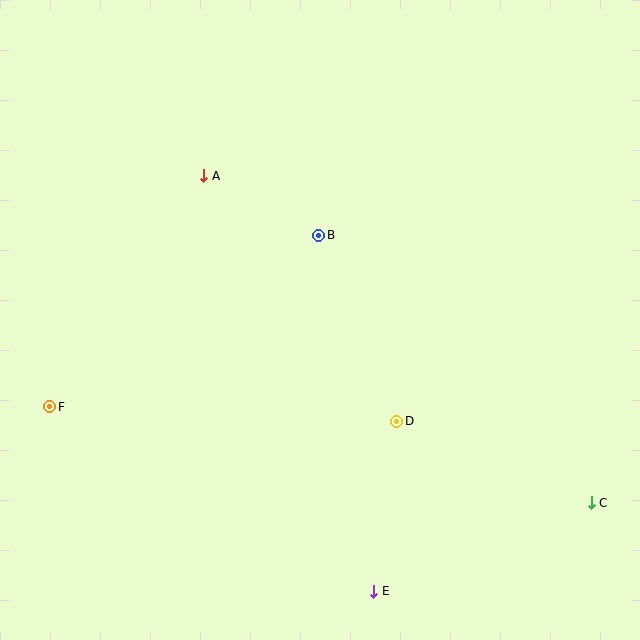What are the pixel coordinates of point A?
Point A is at (204, 176).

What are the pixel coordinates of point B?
Point B is at (319, 235).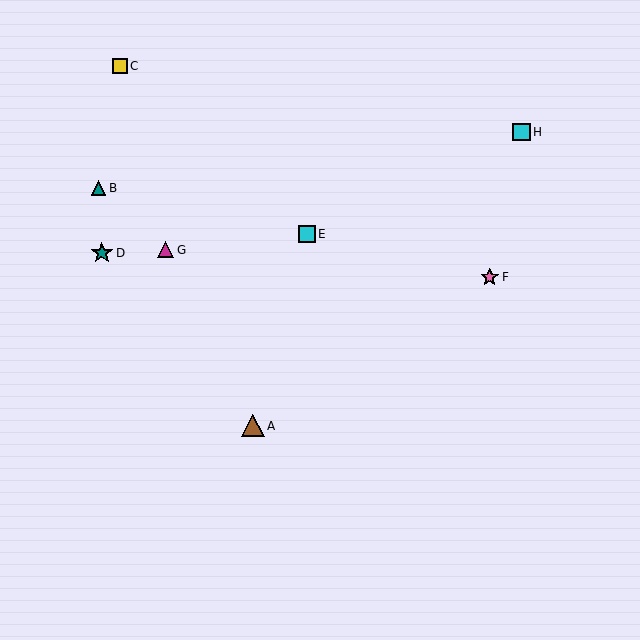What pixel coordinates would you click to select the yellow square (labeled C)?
Click at (120, 66) to select the yellow square C.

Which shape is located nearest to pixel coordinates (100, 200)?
The teal triangle (labeled B) at (99, 188) is nearest to that location.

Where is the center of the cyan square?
The center of the cyan square is at (307, 234).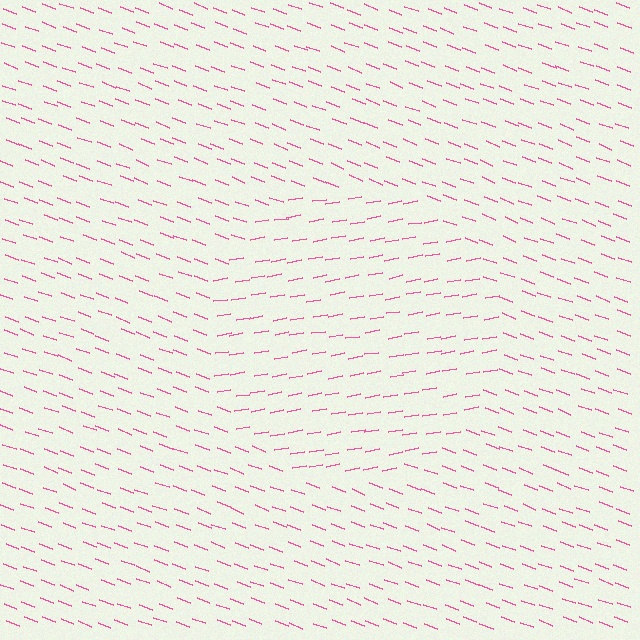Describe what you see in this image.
The image is filled with small pink line segments. A circle region in the image has lines oriented differently from the surrounding lines, creating a visible texture boundary.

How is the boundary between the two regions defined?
The boundary is defined purely by a change in line orientation (approximately 30 degrees difference). All lines are the same color and thickness.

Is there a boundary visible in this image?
Yes, there is a texture boundary formed by a change in line orientation.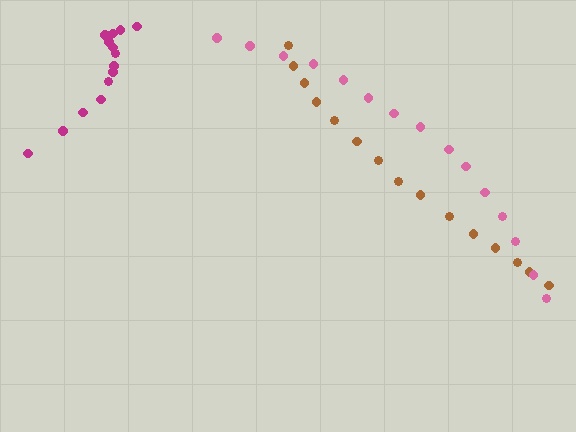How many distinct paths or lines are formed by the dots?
There are 3 distinct paths.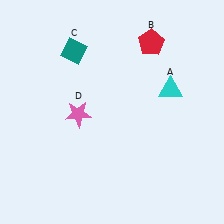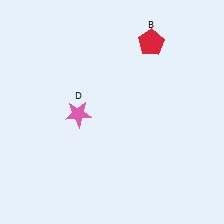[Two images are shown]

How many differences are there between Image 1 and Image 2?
There are 2 differences between the two images.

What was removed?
The teal diamond (C), the cyan triangle (A) were removed in Image 2.